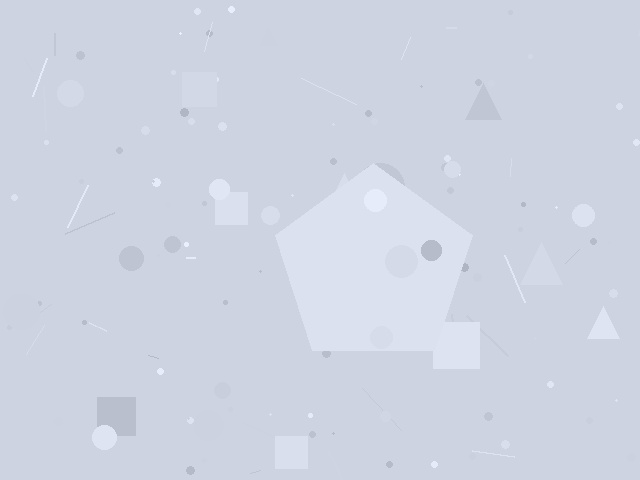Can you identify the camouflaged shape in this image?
The camouflaged shape is a pentagon.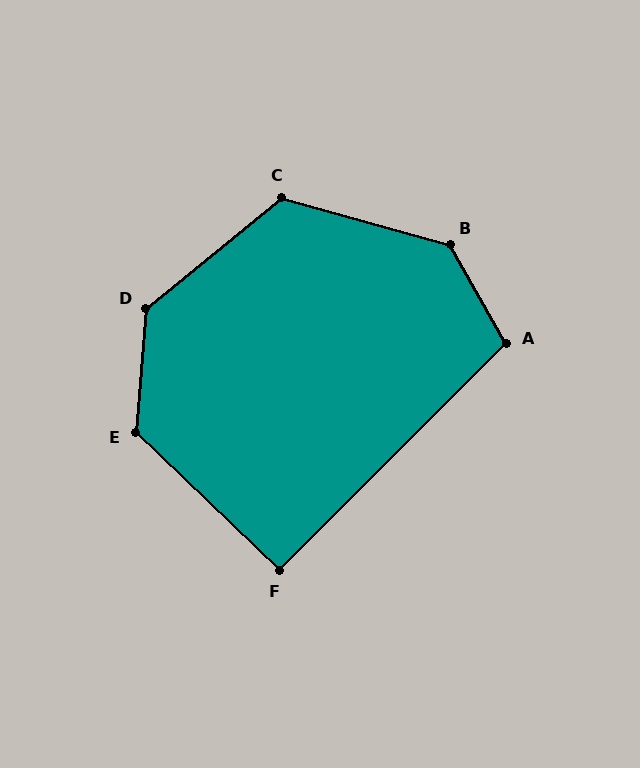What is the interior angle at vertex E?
Approximately 129 degrees (obtuse).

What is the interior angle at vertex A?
Approximately 105 degrees (obtuse).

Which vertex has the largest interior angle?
B, at approximately 135 degrees.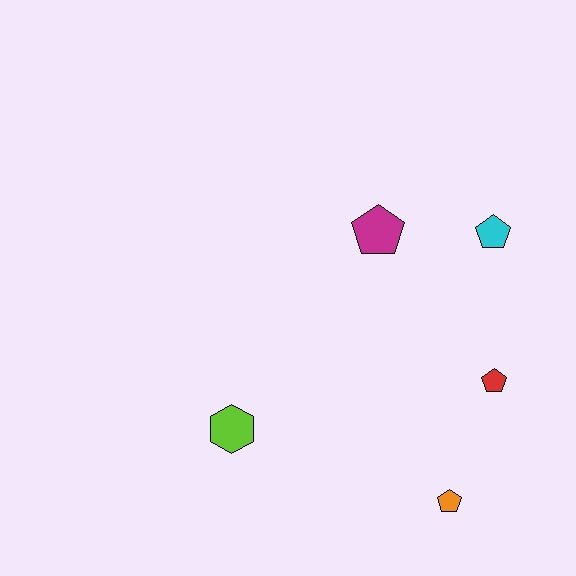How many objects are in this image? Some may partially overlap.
There are 5 objects.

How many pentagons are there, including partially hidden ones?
There are 4 pentagons.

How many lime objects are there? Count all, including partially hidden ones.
There is 1 lime object.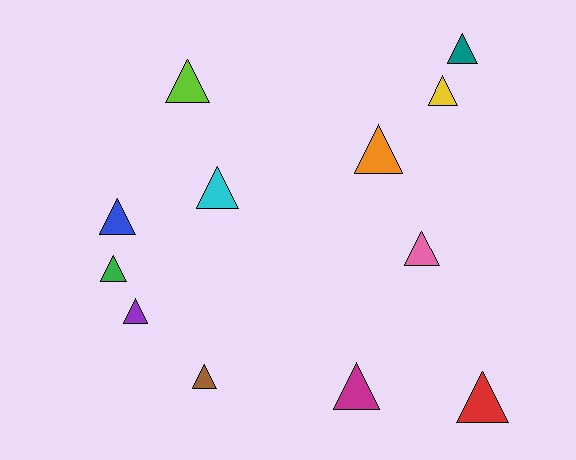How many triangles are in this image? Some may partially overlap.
There are 12 triangles.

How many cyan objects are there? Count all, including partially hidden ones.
There is 1 cyan object.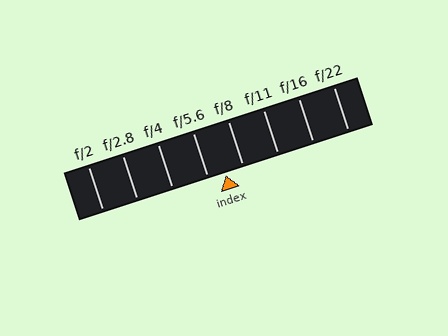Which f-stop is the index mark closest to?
The index mark is closest to f/5.6.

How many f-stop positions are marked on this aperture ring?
There are 8 f-stop positions marked.